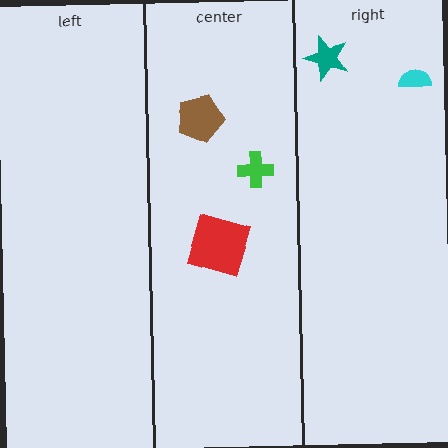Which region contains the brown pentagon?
The center region.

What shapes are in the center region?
The green cross, the brown pentagon, the red square.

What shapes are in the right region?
The cyan semicircle, the teal star.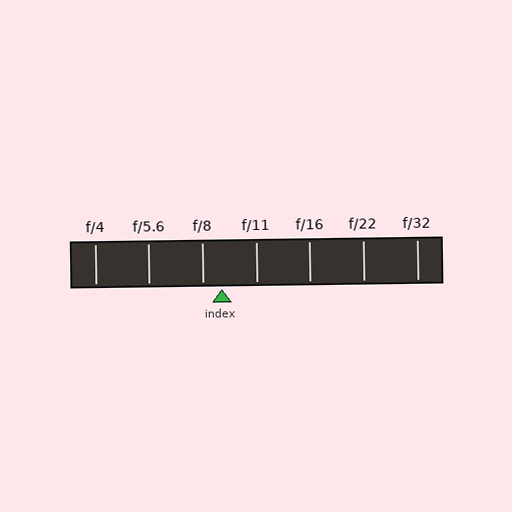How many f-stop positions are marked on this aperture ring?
There are 7 f-stop positions marked.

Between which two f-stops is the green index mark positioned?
The index mark is between f/8 and f/11.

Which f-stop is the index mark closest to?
The index mark is closest to f/8.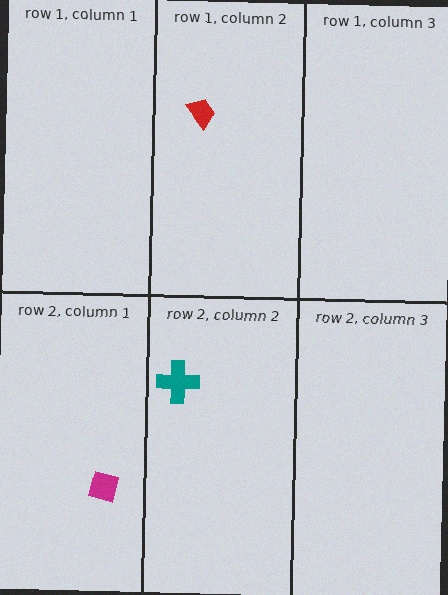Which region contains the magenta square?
The row 2, column 1 region.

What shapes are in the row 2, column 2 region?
The teal cross.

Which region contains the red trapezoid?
The row 1, column 2 region.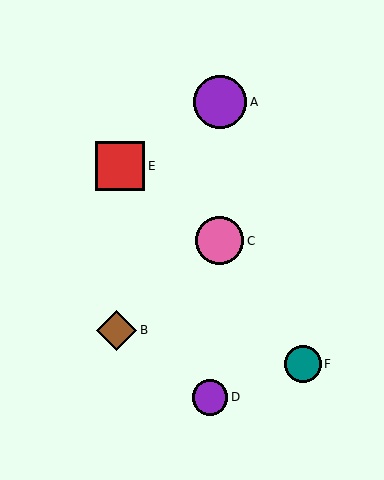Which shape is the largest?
The purple circle (labeled A) is the largest.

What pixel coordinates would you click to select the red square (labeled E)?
Click at (120, 166) to select the red square E.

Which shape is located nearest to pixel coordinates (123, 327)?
The brown diamond (labeled B) at (117, 330) is nearest to that location.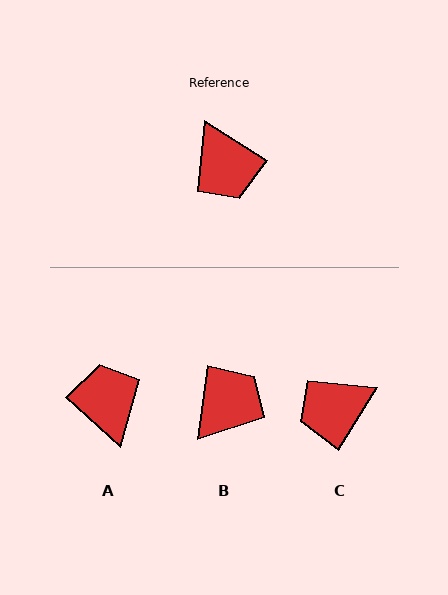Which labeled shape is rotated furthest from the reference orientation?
A, about 170 degrees away.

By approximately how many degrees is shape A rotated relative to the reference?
Approximately 170 degrees counter-clockwise.